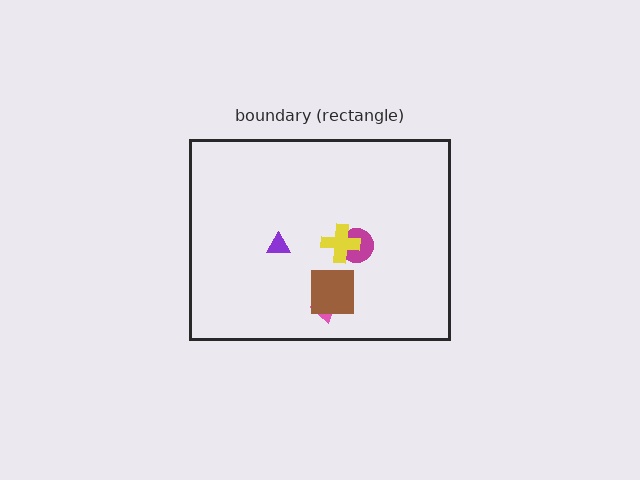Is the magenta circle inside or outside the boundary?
Inside.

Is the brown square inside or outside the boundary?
Inside.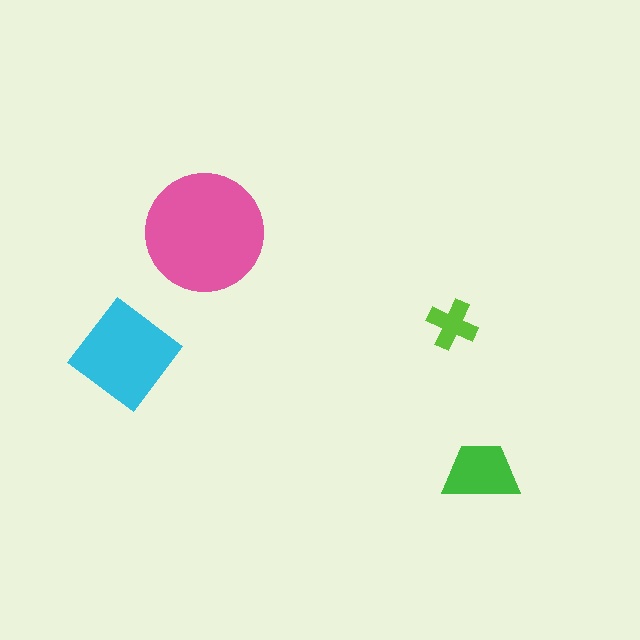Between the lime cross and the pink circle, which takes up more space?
The pink circle.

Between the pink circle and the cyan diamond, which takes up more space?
The pink circle.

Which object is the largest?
The pink circle.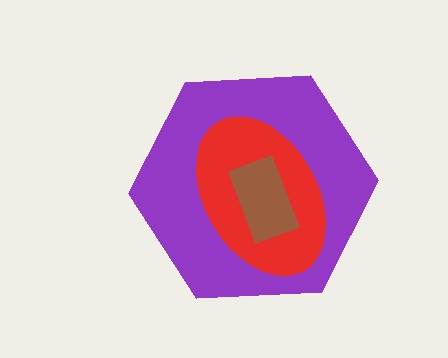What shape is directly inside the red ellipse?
The brown rectangle.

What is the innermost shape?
The brown rectangle.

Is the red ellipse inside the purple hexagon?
Yes.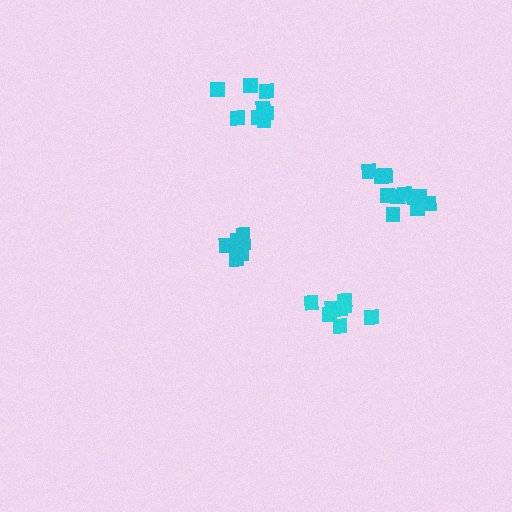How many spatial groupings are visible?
There are 4 spatial groupings.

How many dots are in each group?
Group 1: 7 dots, Group 2: 8 dots, Group 3: 8 dots, Group 4: 11 dots (34 total).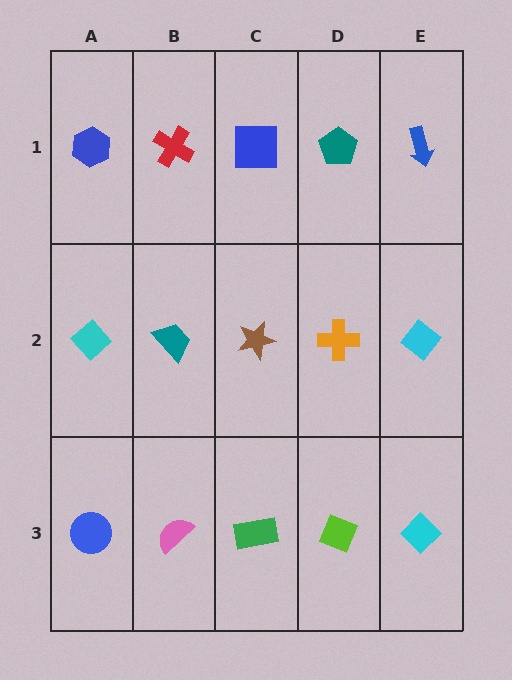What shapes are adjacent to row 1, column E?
A cyan diamond (row 2, column E), a teal pentagon (row 1, column D).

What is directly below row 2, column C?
A green rectangle.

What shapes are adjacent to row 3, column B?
A teal trapezoid (row 2, column B), a blue circle (row 3, column A), a green rectangle (row 3, column C).